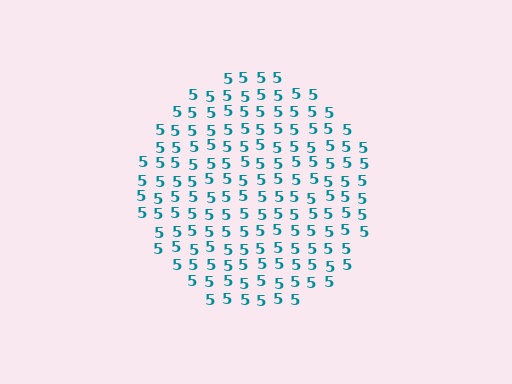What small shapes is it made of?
It is made of small digit 5's.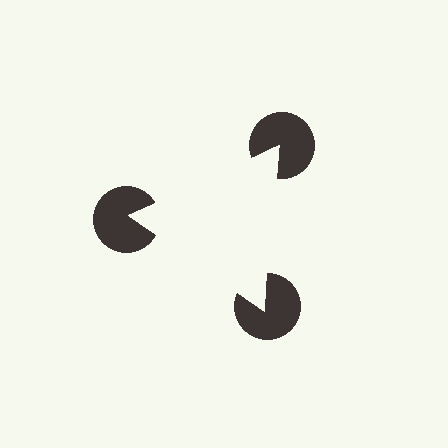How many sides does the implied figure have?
3 sides.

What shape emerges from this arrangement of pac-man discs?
An illusory triangle — its edges are inferred from the aligned wedge cuts in the pac-man discs, not physically drawn.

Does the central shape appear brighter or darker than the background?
It typically appears slightly brighter than the background, even though no actual brightness change is drawn.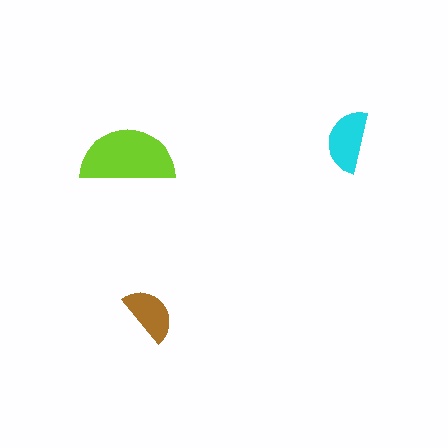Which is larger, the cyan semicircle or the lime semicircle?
The lime one.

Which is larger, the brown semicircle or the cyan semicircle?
The cyan one.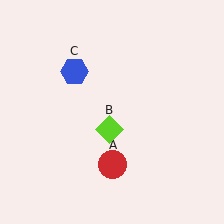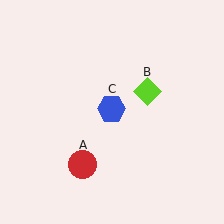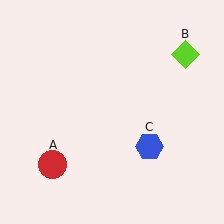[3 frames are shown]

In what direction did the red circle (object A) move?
The red circle (object A) moved left.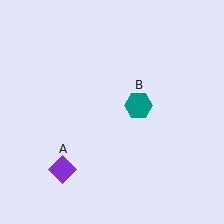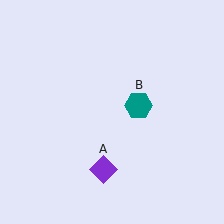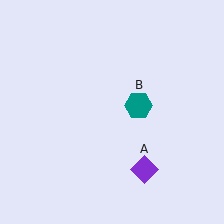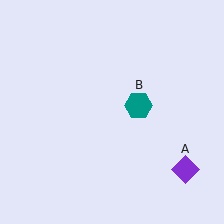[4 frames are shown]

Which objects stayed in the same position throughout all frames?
Teal hexagon (object B) remained stationary.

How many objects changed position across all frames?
1 object changed position: purple diamond (object A).